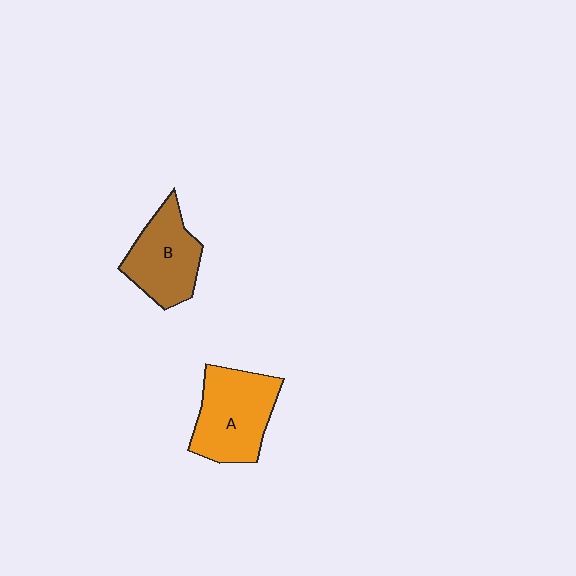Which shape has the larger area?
Shape A (orange).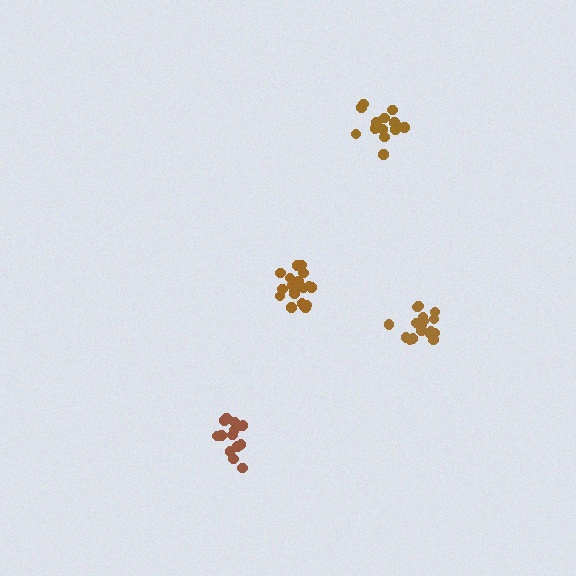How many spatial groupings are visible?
There are 4 spatial groupings.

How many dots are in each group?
Group 1: 14 dots, Group 2: 19 dots, Group 3: 15 dots, Group 4: 19 dots (67 total).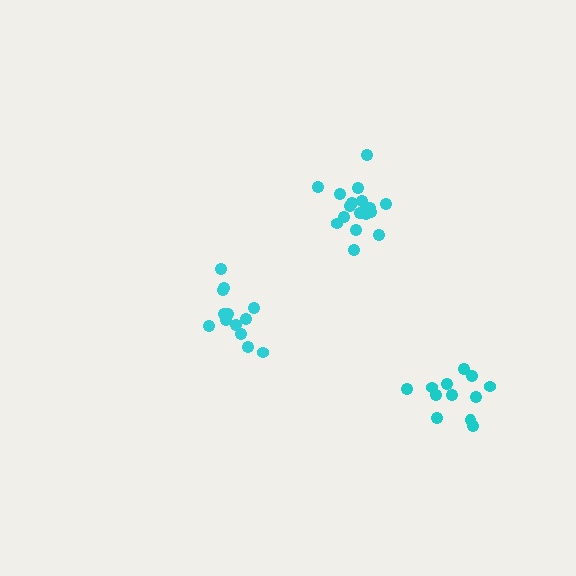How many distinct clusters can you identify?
There are 3 distinct clusters.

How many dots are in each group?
Group 1: 18 dots, Group 2: 13 dots, Group 3: 12 dots (43 total).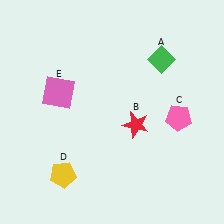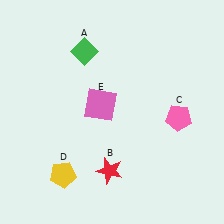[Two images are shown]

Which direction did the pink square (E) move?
The pink square (E) moved right.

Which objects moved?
The objects that moved are: the green diamond (A), the red star (B), the pink square (E).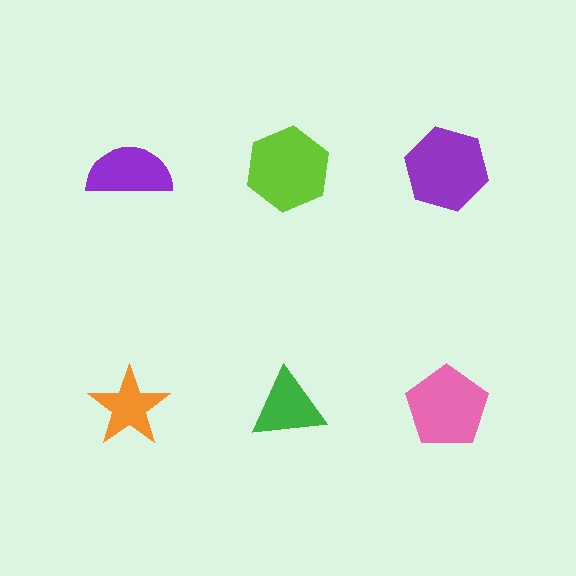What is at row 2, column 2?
A green triangle.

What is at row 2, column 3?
A pink pentagon.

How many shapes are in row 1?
3 shapes.